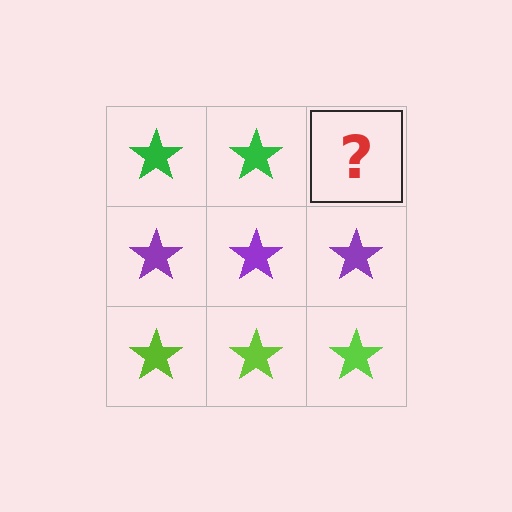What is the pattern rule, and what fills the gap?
The rule is that each row has a consistent color. The gap should be filled with a green star.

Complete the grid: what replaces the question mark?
The question mark should be replaced with a green star.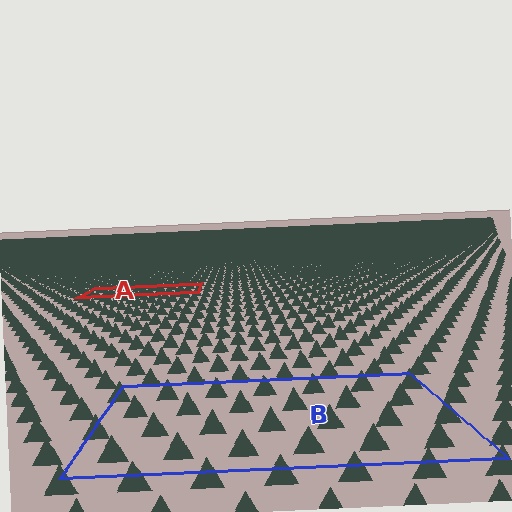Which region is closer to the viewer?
Region B is closer. The texture elements there are larger and more spread out.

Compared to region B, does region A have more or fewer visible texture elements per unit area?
Region A has more texture elements per unit area — they are packed more densely because it is farther away.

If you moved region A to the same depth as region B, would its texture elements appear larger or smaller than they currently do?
They would appear larger. At a closer depth, the same texture elements are projected at a bigger on-screen size.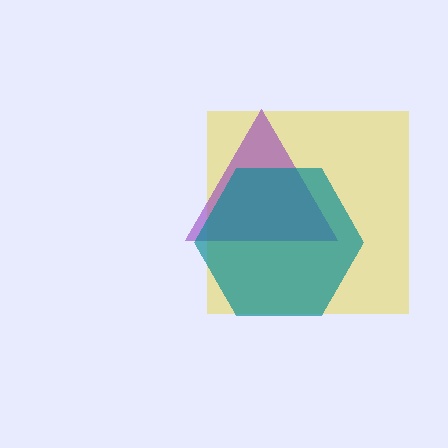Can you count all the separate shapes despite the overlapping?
Yes, there are 3 separate shapes.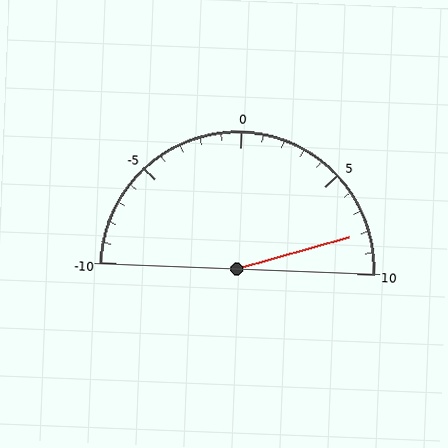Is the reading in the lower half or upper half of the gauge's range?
The reading is in the upper half of the range (-10 to 10).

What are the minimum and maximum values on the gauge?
The gauge ranges from -10 to 10.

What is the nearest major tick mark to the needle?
The nearest major tick mark is 10.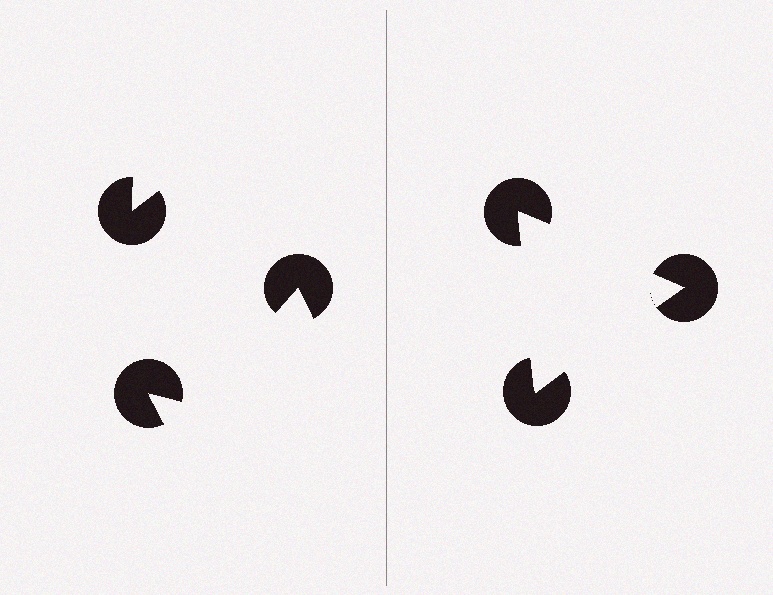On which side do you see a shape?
An illusory triangle appears on the right side. On the left side the wedge cuts are rotated, so no coherent shape forms.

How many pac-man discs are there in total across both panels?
6 — 3 on each side.